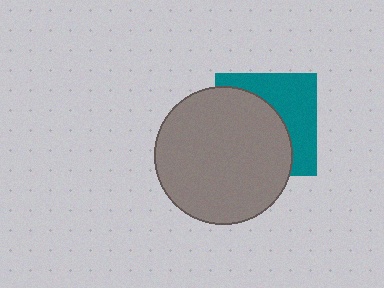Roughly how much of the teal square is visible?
A small part of it is visible (roughly 43%).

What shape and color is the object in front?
The object in front is a gray circle.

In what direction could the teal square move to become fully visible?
The teal square could move toward the upper-right. That would shift it out from behind the gray circle entirely.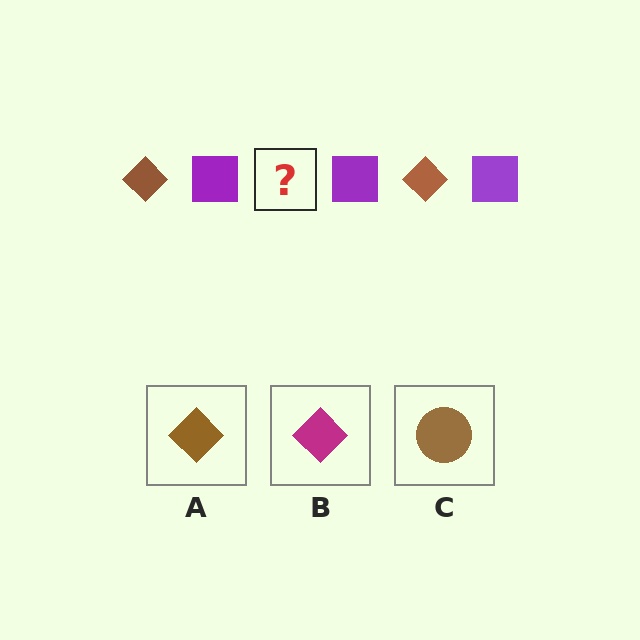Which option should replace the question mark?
Option A.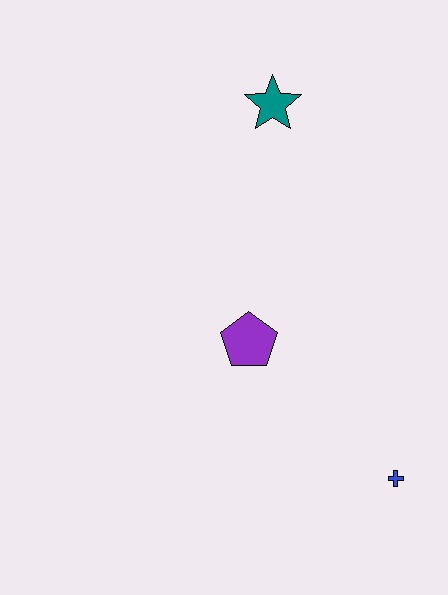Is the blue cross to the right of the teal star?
Yes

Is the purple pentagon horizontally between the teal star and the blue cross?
No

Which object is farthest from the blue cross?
The teal star is farthest from the blue cross.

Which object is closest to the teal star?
The purple pentagon is closest to the teal star.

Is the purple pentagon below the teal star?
Yes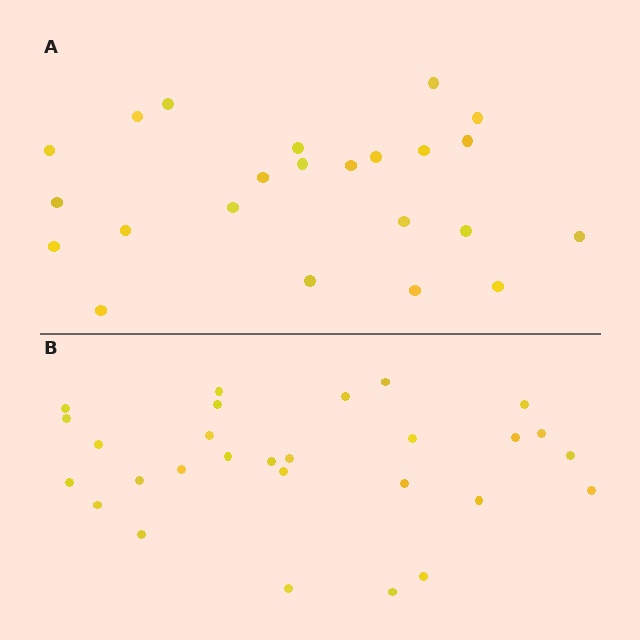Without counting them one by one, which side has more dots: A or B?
Region B (the bottom region) has more dots.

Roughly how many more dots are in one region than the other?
Region B has about 5 more dots than region A.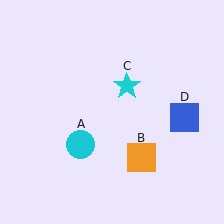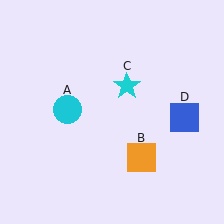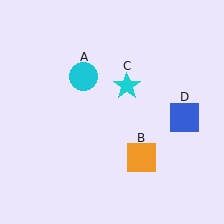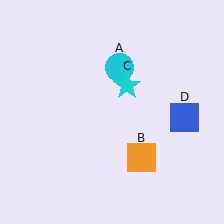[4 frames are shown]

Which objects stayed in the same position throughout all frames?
Orange square (object B) and cyan star (object C) and blue square (object D) remained stationary.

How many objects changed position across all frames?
1 object changed position: cyan circle (object A).